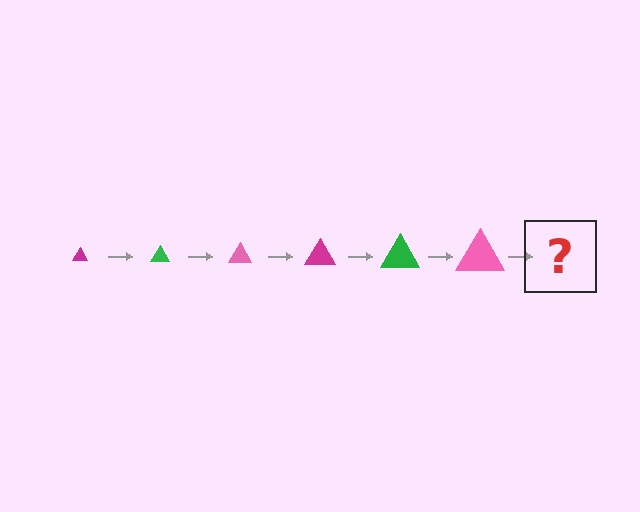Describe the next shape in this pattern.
It should be a magenta triangle, larger than the previous one.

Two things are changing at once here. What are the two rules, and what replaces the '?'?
The two rules are that the triangle grows larger each step and the color cycles through magenta, green, and pink. The '?' should be a magenta triangle, larger than the previous one.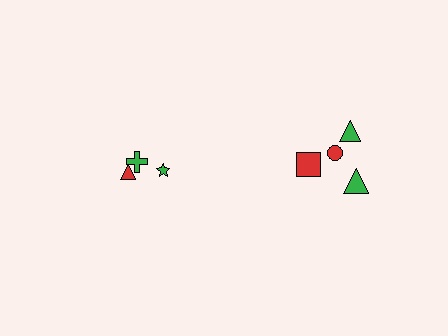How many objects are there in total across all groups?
There are 8 objects.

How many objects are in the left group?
There are 3 objects.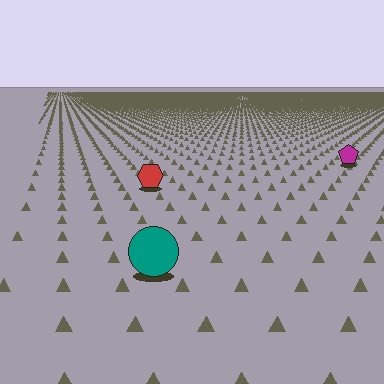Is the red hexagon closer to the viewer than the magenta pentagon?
Yes. The red hexagon is closer — you can tell from the texture gradient: the ground texture is coarser near it.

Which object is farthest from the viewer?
The magenta pentagon is farthest from the viewer. It appears smaller and the ground texture around it is denser.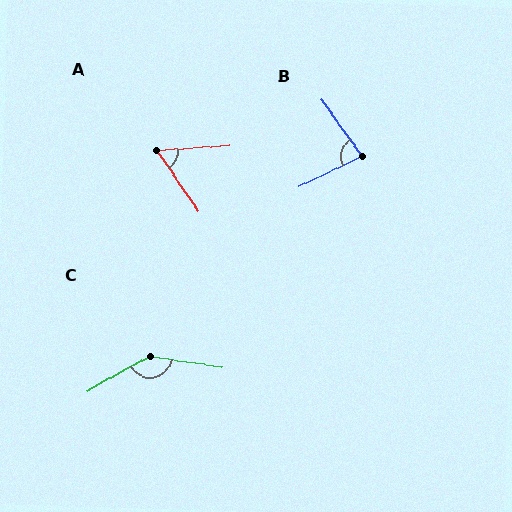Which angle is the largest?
C, at approximately 143 degrees.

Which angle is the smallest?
A, at approximately 60 degrees.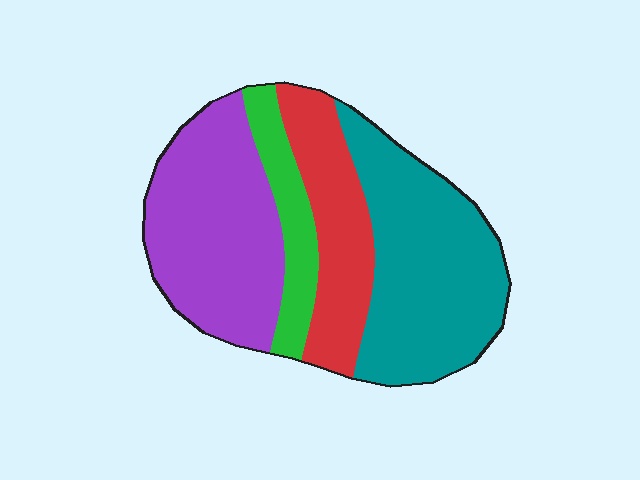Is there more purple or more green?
Purple.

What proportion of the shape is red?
Red covers roughly 20% of the shape.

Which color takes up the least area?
Green, at roughly 10%.